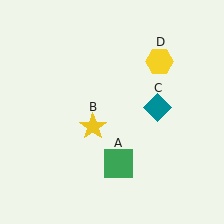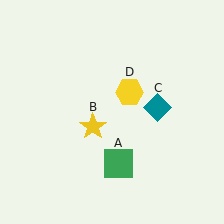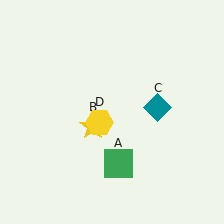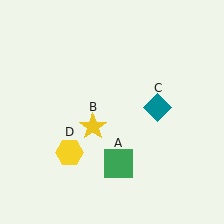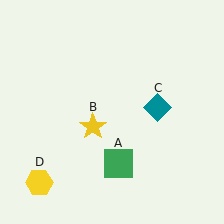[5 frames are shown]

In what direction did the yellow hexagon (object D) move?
The yellow hexagon (object D) moved down and to the left.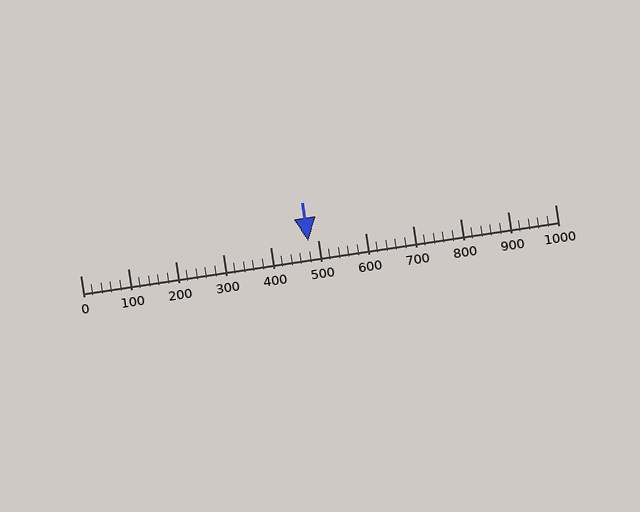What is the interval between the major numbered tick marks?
The major tick marks are spaced 100 units apart.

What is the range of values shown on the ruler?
The ruler shows values from 0 to 1000.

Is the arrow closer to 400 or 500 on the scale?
The arrow is closer to 500.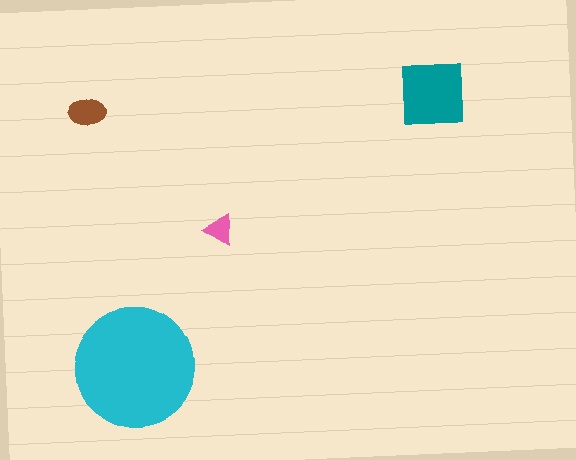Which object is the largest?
The cyan circle.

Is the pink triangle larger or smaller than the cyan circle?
Smaller.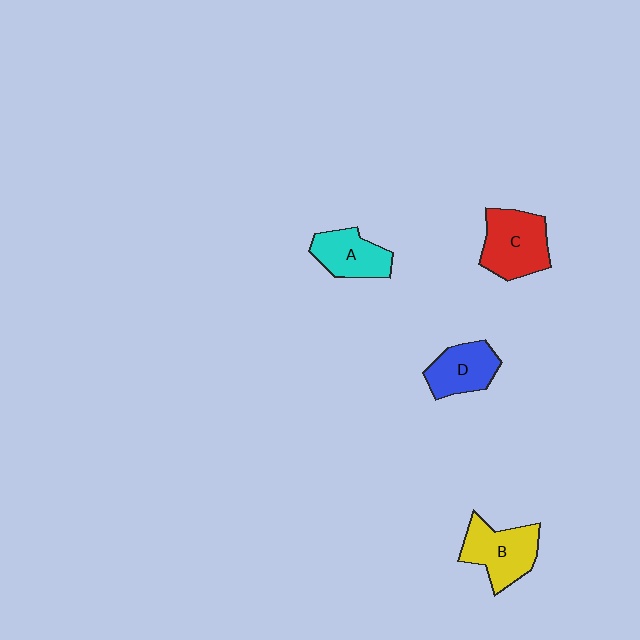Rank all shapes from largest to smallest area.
From largest to smallest: C (red), B (yellow), A (cyan), D (blue).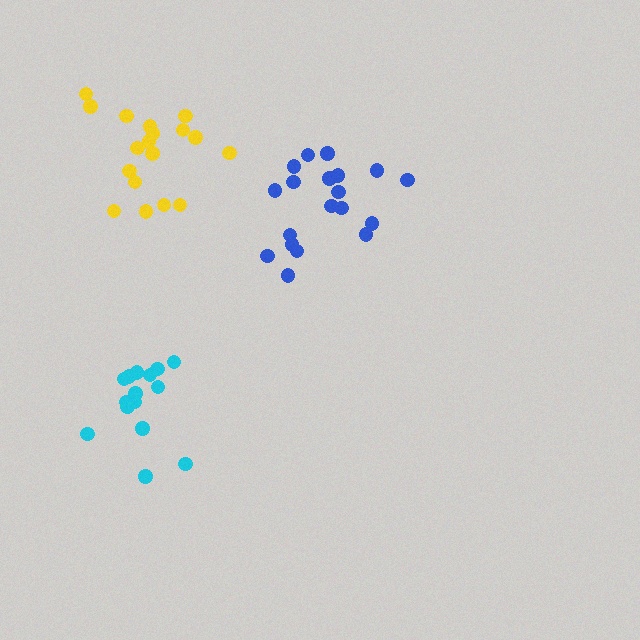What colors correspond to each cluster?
The clusters are colored: cyan, blue, yellow.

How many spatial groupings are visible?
There are 3 spatial groupings.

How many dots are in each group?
Group 1: 15 dots, Group 2: 19 dots, Group 3: 18 dots (52 total).